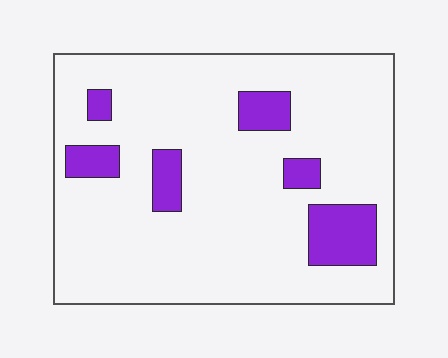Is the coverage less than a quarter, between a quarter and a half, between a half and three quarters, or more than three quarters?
Less than a quarter.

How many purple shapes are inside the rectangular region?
6.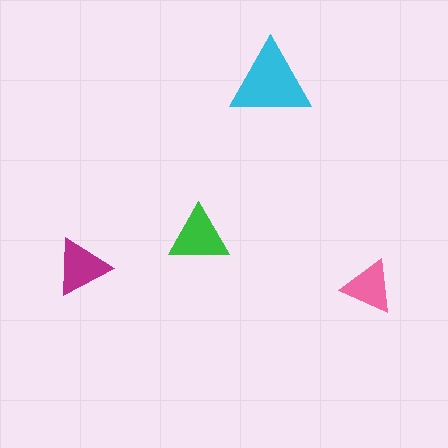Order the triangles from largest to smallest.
the cyan one, the green one, the magenta one, the pink one.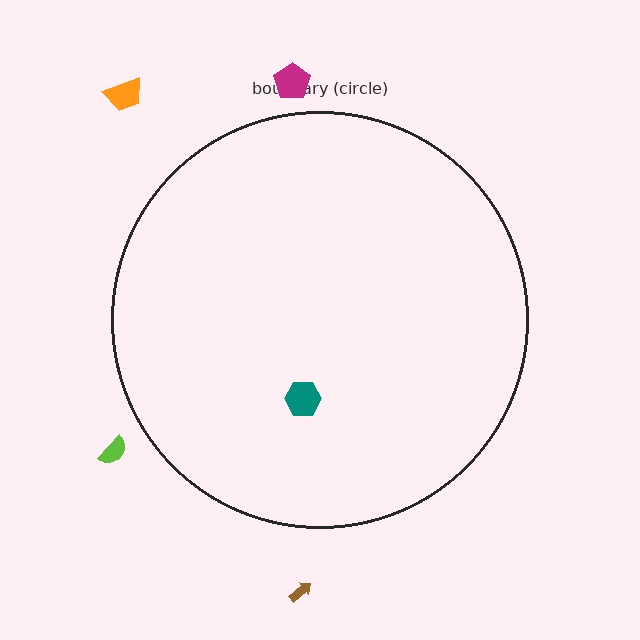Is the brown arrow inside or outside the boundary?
Outside.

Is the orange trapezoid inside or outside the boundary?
Outside.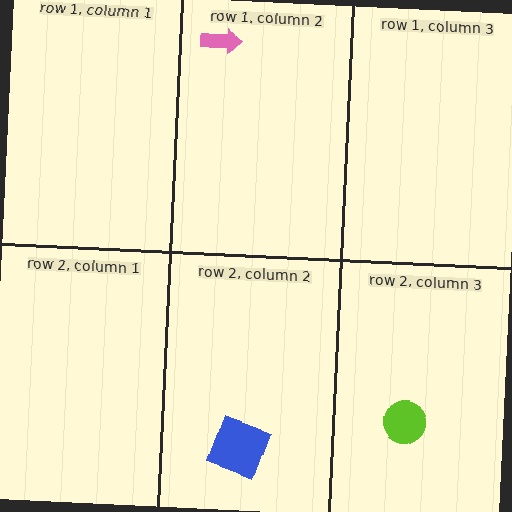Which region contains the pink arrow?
The row 1, column 2 region.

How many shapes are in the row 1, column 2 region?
1.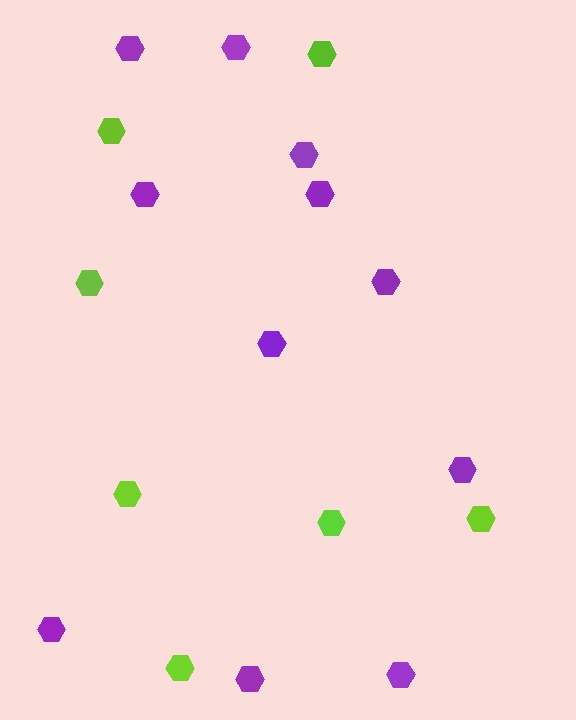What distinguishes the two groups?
There are 2 groups: one group of lime hexagons (7) and one group of purple hexagons (11).